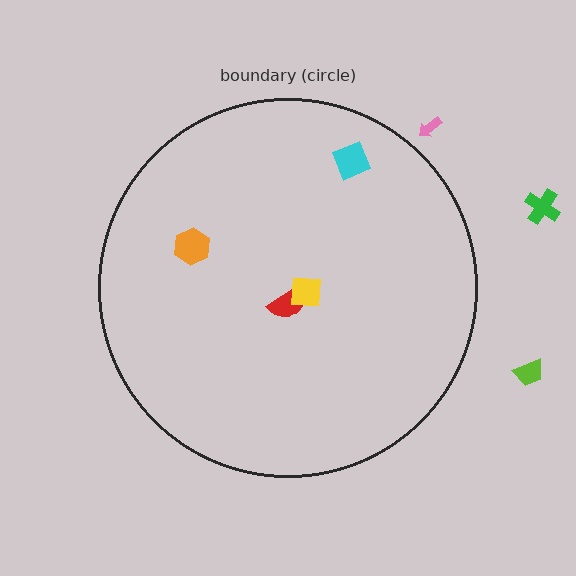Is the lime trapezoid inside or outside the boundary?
Outside.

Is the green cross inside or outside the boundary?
Outside.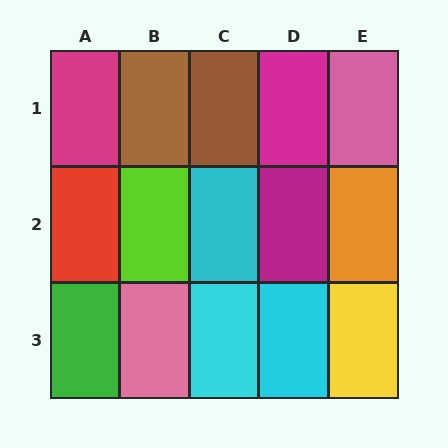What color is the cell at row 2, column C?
Cyan.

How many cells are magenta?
3 cells are magenta.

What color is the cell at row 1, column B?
Brown.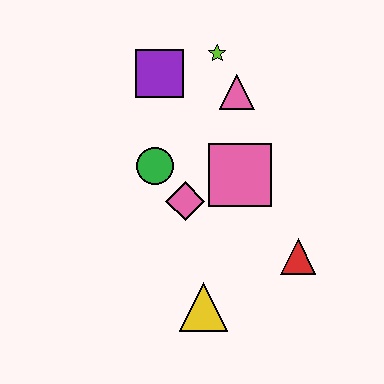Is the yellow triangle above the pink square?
No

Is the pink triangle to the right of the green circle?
Yes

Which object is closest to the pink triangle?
The lime star is closest to the pink triangle.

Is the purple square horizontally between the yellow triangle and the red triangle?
No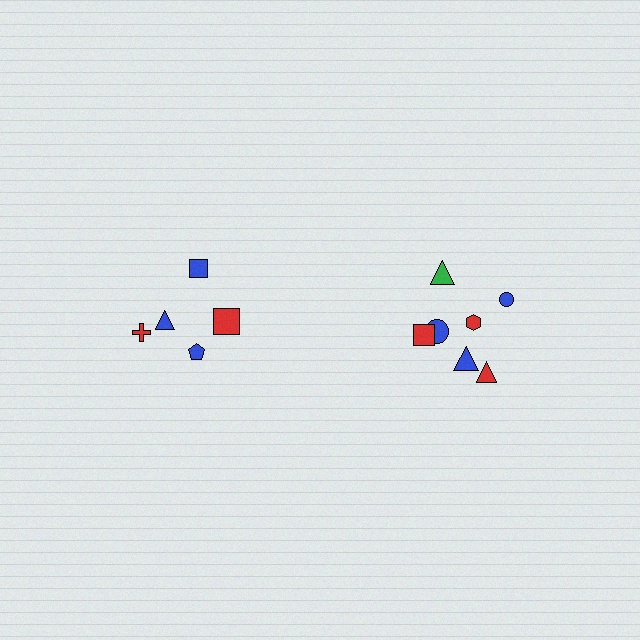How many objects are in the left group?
There are 5 objects.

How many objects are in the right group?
There are 7 objects.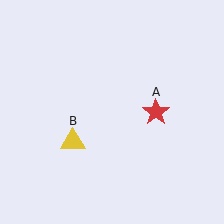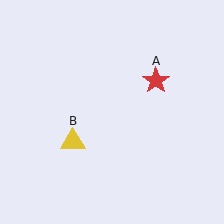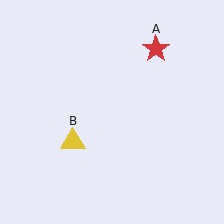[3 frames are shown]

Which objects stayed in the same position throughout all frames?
Yellow triangle (object B) remained stationary.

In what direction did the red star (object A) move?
The red star (object A) moved up.